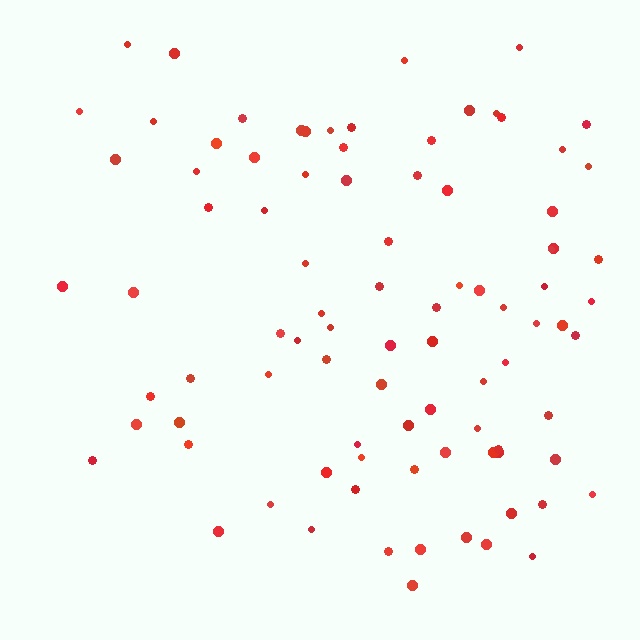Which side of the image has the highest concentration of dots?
The right.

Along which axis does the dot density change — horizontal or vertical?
Horizontal.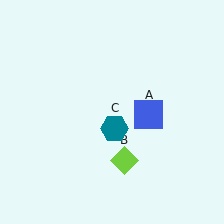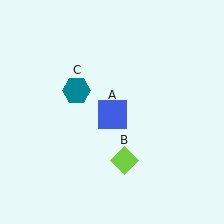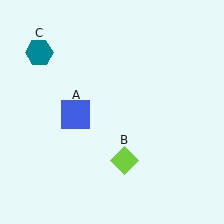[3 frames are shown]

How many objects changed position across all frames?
2 objects changed position: blue square (object A), teal hexagon (object C).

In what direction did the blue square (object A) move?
The blue square (object A) moved left.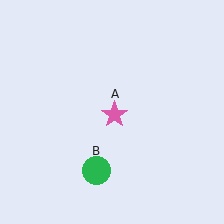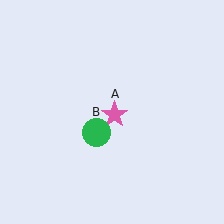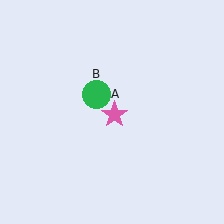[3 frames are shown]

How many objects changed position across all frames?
1 object changed position: green circle (object B).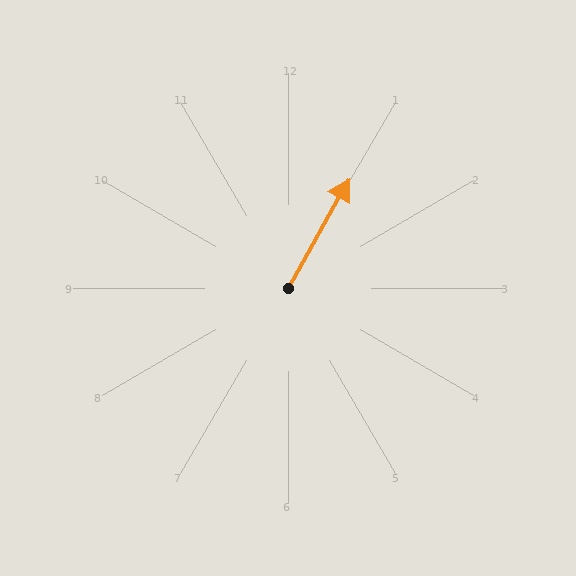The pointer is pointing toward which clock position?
Roughly 1 o'clock.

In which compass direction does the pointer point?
Northeast.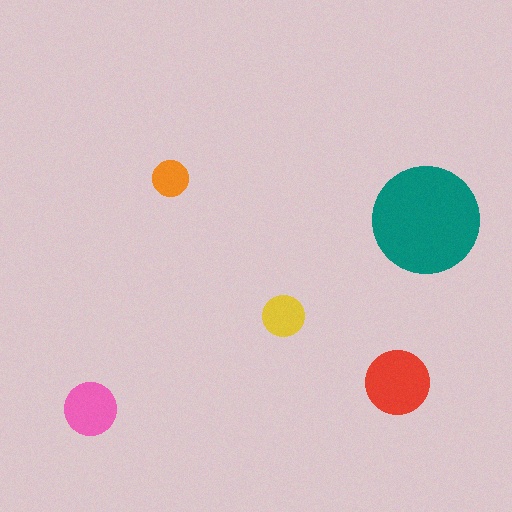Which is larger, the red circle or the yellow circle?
The red one.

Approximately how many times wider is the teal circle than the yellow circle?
About 2.5 times wider.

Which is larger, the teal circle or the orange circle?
The teal one.